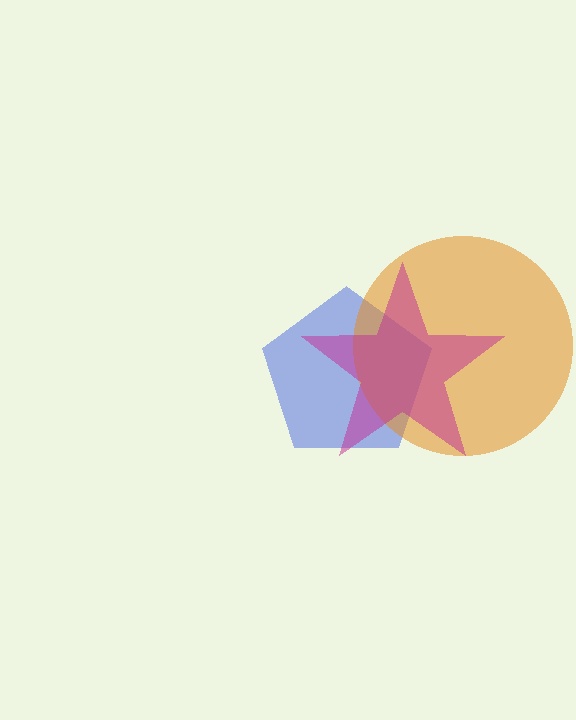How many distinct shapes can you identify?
There are 3 distinct shapes: a blue pentagon, an orange circle, a magenta star.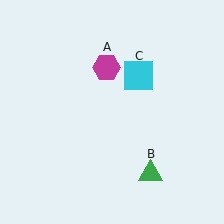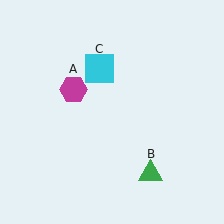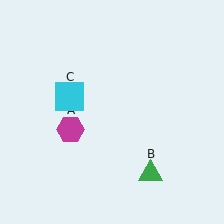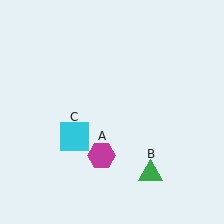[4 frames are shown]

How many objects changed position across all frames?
2 objects changed position: magenta hexagon (object A), cyan square (object C).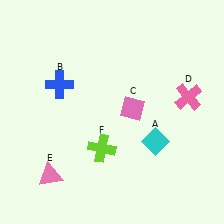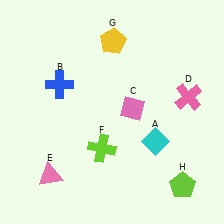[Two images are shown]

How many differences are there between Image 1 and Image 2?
There are 2 differences between the two images.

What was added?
A yellow pentagon (G), a lime pentagon (H) were added in Image 2.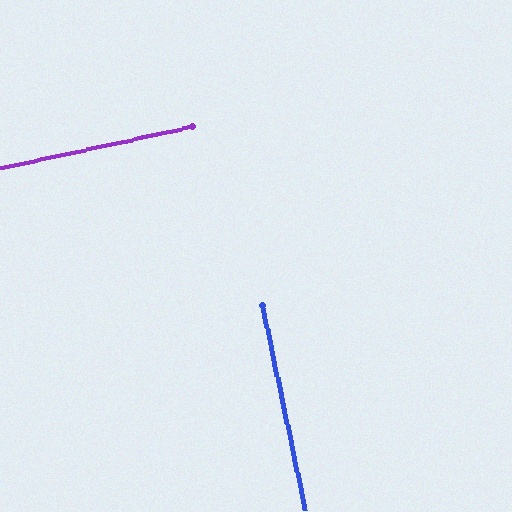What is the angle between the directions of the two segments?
Approximately 89 degrees.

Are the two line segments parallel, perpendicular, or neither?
Perpendicular — they meet at approximately 89°.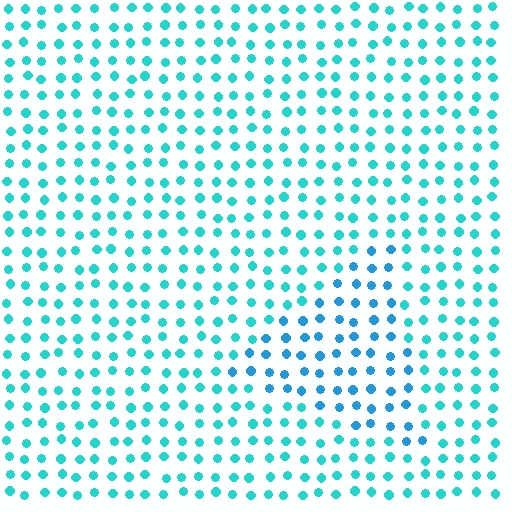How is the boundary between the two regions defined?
The boundary is defined purely by a slight shift in hue (about 24 degrees). Spacing, size, and orientation are identical on both sides.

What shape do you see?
I see a triangle.